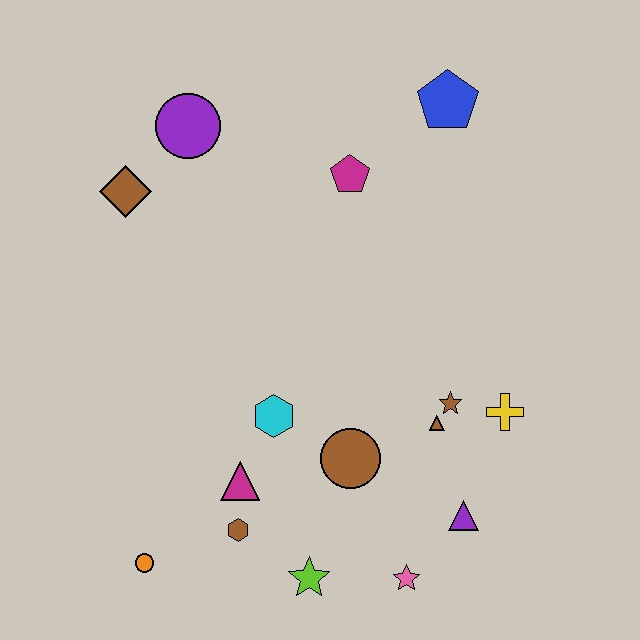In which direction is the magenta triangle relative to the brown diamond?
The magenta triangle is below the brown diamond.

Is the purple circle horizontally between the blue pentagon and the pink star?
No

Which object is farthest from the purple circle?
The pink star is farthest from the purple circle.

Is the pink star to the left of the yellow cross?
Yes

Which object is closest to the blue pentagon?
The magenta pentagon is closest to the blue pentagon.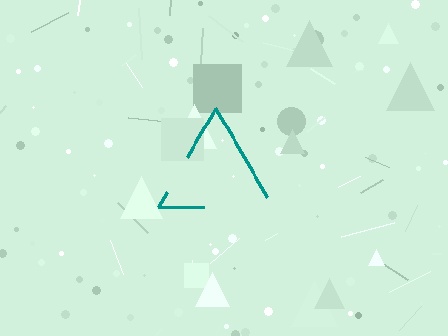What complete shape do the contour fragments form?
The contour fragments form a triangle.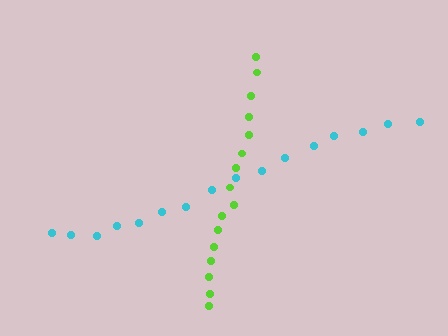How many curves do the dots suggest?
There are 2 distinct paths.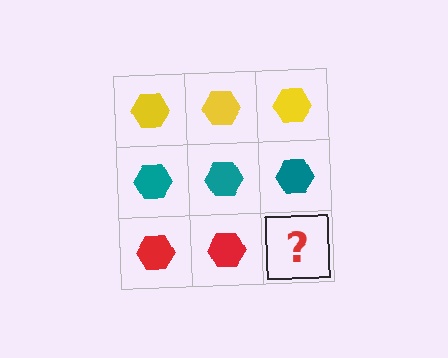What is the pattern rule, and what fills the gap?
The rule is that each row has a consistent color. The gap should be filled with a red hexagon.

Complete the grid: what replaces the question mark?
The question mark should be replaced with a red hexagon.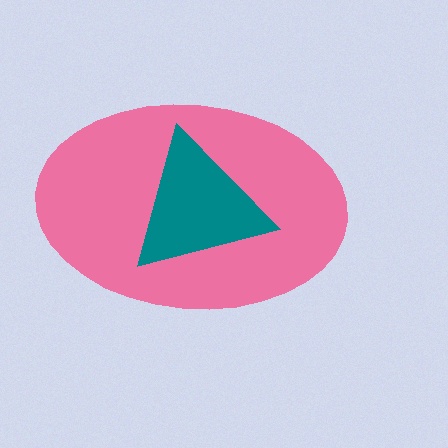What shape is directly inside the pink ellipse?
The teal triangle.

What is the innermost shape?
The teal triangle.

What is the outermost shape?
The pink ellipse.